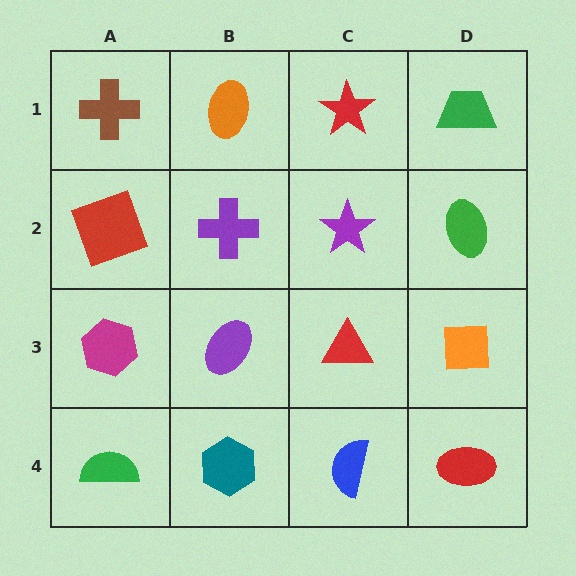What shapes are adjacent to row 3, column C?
A purple star (row 2, column C), a blue semicircle (row 4, column C), a purple ellipse (row 3, column B), an orange square (row 3, column D).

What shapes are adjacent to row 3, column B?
A purple cross (row 2, column B), a teal hexagon (row 4, column B), a magenta hexagon (row 3, column A), a red triangle (row 3, column C).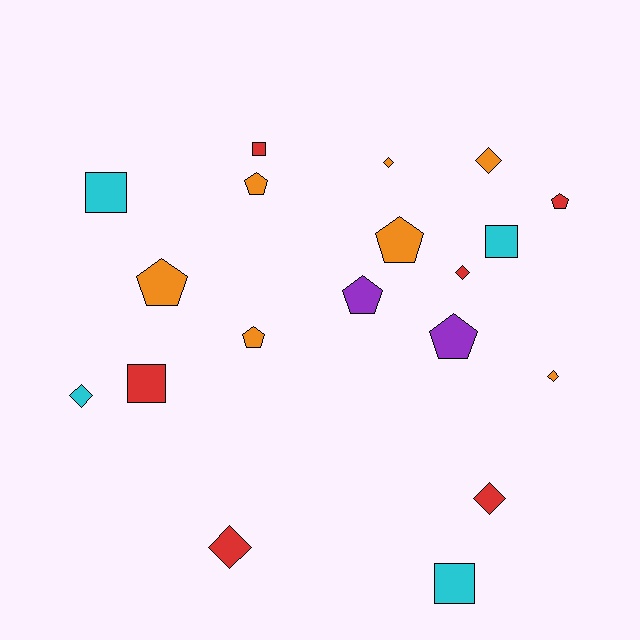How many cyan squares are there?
There are 3 cyan squares.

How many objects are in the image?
There are 19 objects.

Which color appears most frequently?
Orange, with 7 objects.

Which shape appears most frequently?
Pentagon, with 7 objects.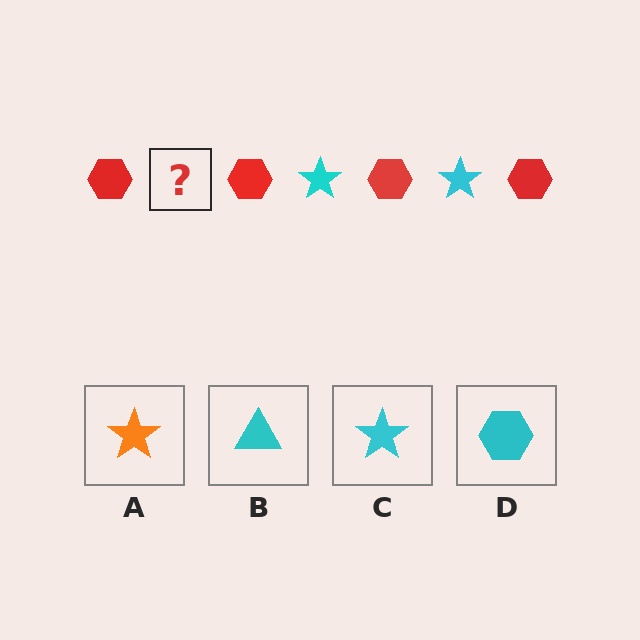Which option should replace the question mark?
Option C.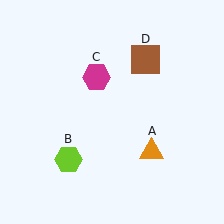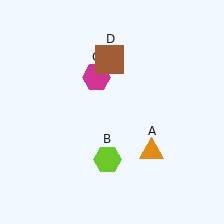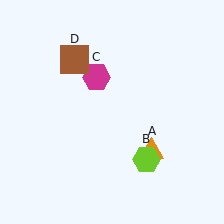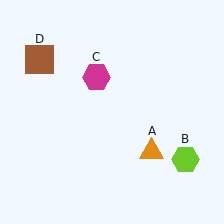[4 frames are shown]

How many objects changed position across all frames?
2 objects changed position: lime hexagon (object B), brown square (object D).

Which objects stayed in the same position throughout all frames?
Orange triangle (object A) and magenta hexagon (object C) remained stationary.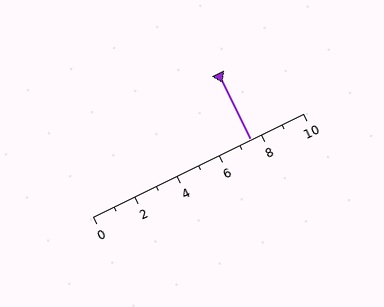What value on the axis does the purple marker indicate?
The marker indicates approximately 7.5.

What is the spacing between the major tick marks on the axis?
The major ticks are spaced 2 apart.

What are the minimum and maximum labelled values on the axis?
The axis runs from 0 to 10.